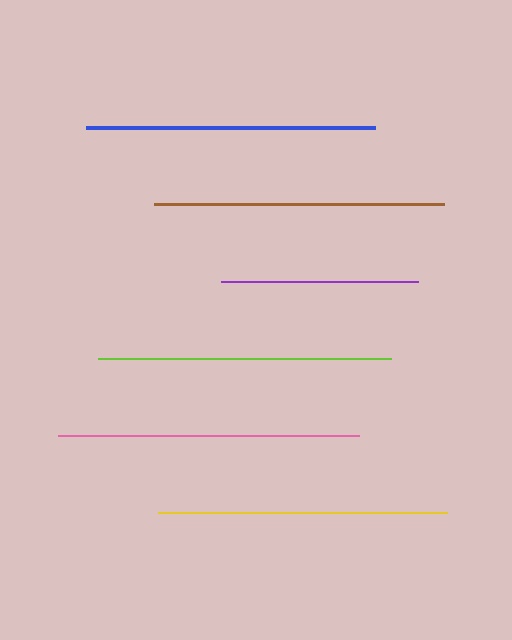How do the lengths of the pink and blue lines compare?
The pink and blue lines are approximately the same length.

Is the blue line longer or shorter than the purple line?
The blue line is longer than the purple line.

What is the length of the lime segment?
The lime segment is approximately 293 pixels long.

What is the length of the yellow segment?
The yellow segment is approximately 289 pixels long.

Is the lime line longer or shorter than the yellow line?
The lime line is longer than the yellow line.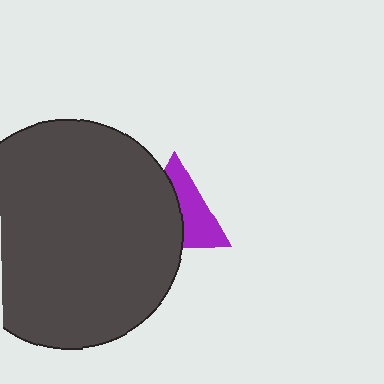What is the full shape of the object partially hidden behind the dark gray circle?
The partially hidden object is a purple triangle.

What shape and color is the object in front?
The object in front is a dark gray circle.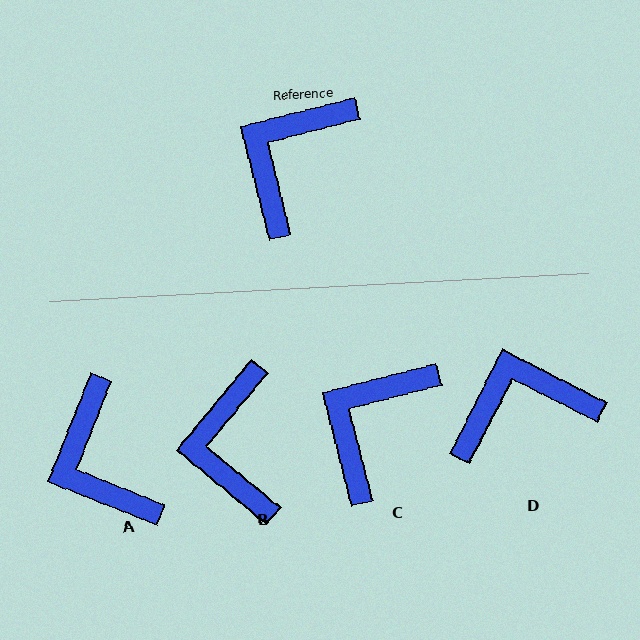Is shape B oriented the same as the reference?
No, it is off by about 36 degrees.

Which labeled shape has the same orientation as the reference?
C.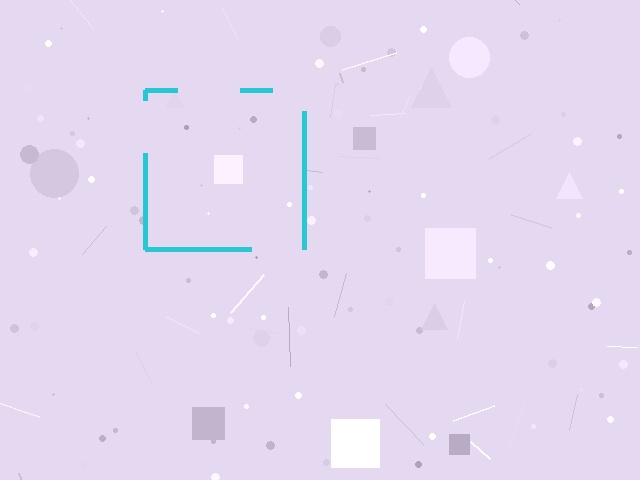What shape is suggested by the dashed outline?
The dashed outline suggests a square.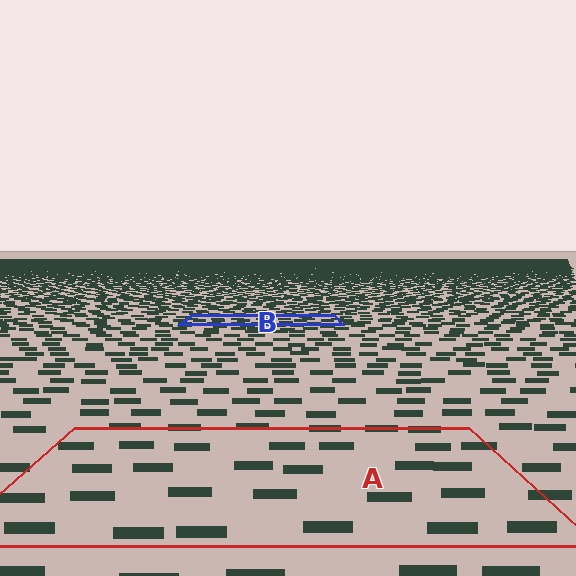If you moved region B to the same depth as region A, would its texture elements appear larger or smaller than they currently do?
They would appear larger. At a closer depth, the same texture elements are projected at a bigger on-screen size.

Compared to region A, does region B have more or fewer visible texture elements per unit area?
Region B has more texture elements per unit area — they are packed more densely because it is farther away.